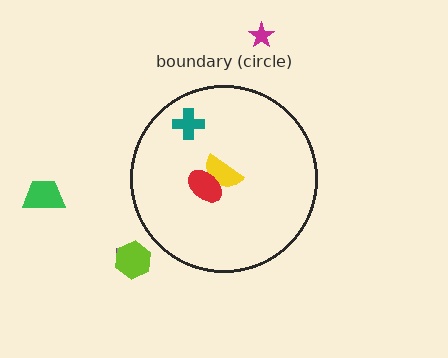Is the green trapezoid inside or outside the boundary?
Outside.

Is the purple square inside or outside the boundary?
Outside.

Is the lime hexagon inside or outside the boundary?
Outside.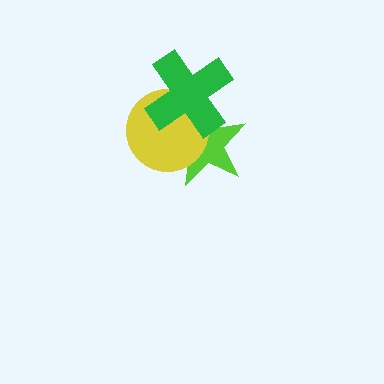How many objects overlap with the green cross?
2 objects overlap with the green cross.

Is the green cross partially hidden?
No, no other shape covers it.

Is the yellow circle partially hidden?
Yes, it is partially covered by another shape.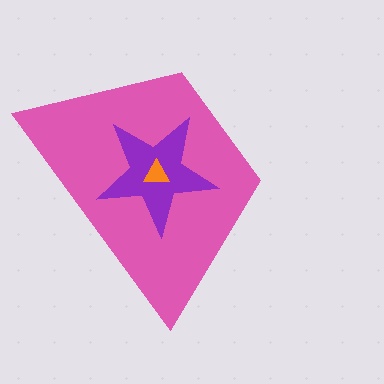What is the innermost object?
The orange triangle.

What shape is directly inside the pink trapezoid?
The purple star.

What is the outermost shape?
The pink trapezoid.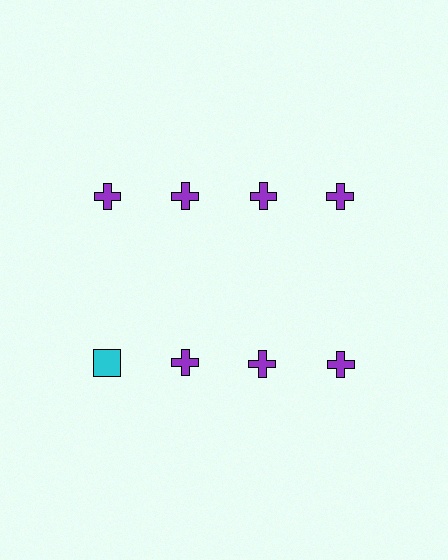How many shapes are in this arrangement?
There are 8 shapes arranged in a grid pattern.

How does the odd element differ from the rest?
It differs in both color (cyan instead of purple) and shape (square instead of cross).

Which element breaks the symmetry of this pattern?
The cyan square in the second row, leftmost column breaks the symmetry. All other shapes are purple crosses.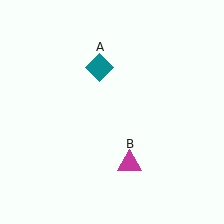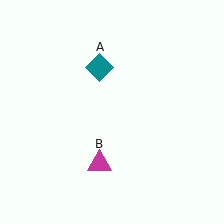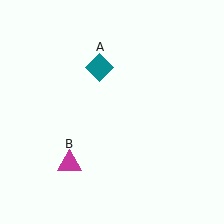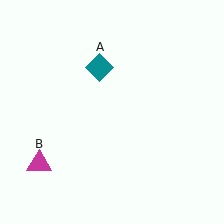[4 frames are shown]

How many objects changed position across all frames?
1 object changed position: magenta triangle (object B).